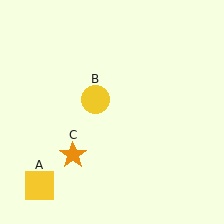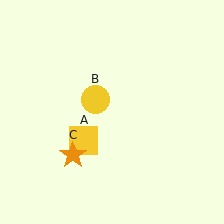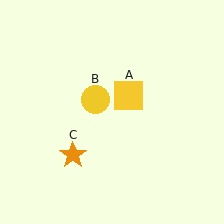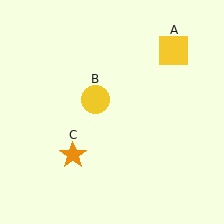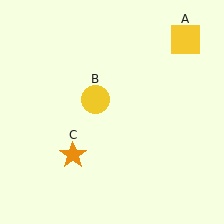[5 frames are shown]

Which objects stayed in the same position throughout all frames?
Yellow circle (object B) and orange star (object C) remained stationary.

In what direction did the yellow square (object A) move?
The yellow square (object A) moved up and to the right.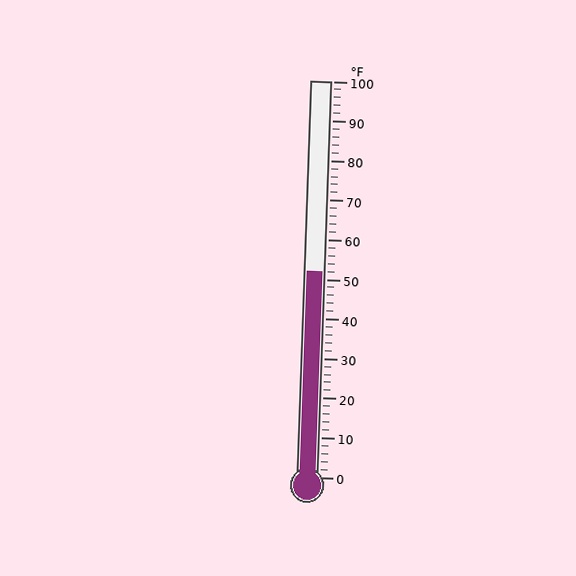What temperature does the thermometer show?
The thermometer shows approximately 52°F.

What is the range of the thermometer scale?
The thermometer scale ranges from 0°F to 100°F.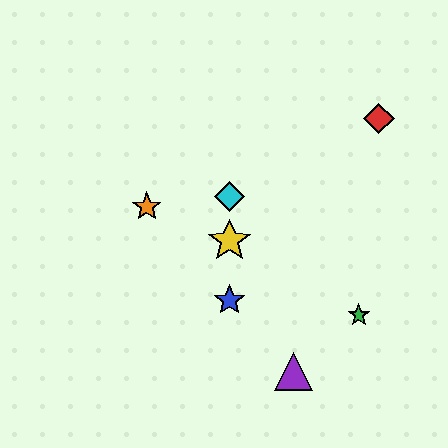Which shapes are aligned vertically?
The blue star, the yellow star, the cyan diamond are aligned vertically.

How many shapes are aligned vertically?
3 shapes (the blue star, the yellow star, the cyan diamond) are aligned vertically.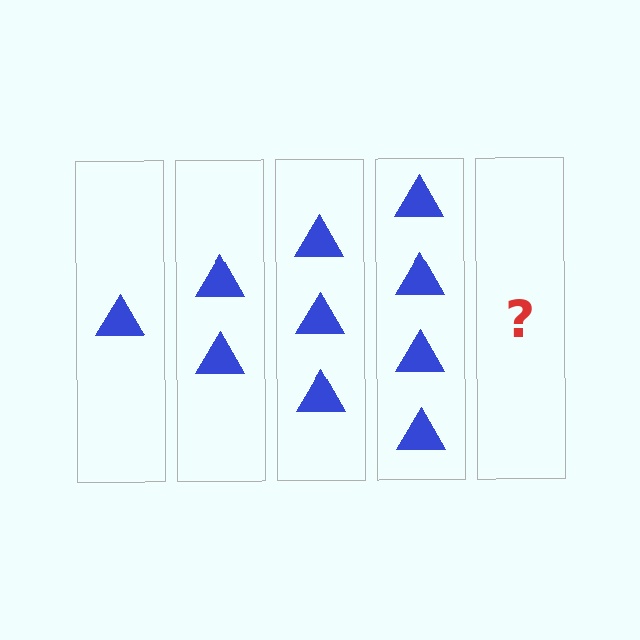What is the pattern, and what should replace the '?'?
The pattern is that each step adds one more triangle. The '?' should be 5 triangles.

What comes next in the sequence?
The next element should be 5 triangles.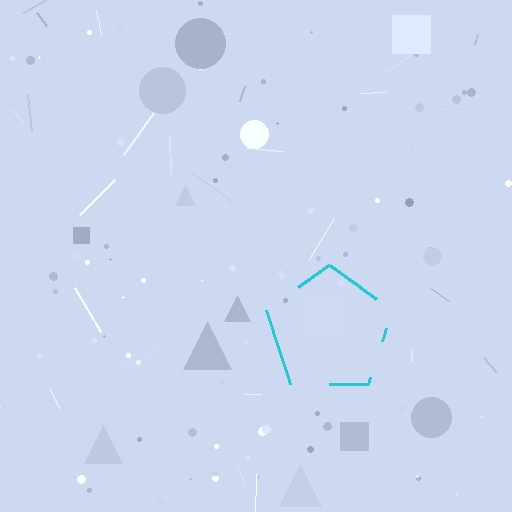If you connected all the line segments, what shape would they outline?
They would outline a pentagon.